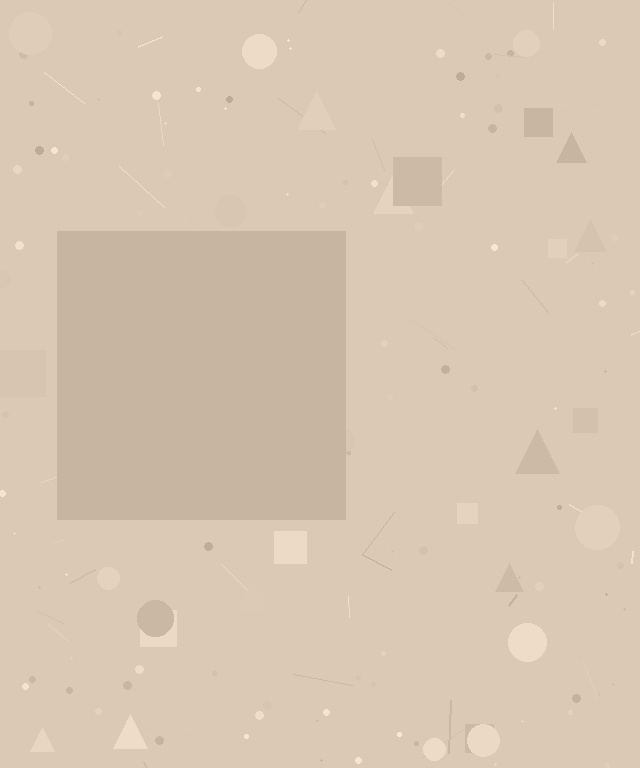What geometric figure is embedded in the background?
A square is embedded in the background.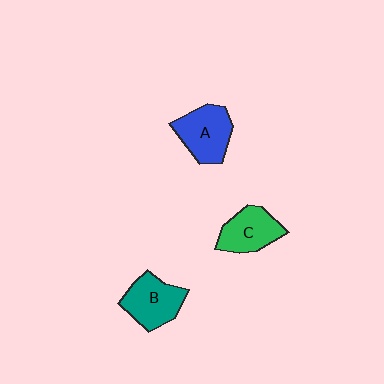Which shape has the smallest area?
Shape C (green).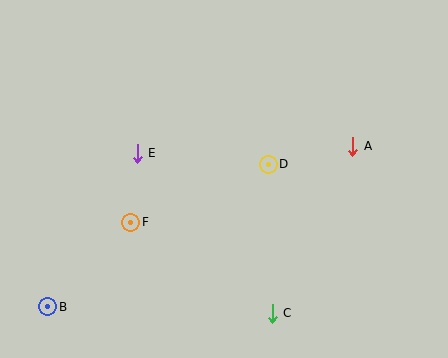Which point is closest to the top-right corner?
Point A is closest to the top-right corner.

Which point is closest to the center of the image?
Point D at (268, 164) is closest to the center.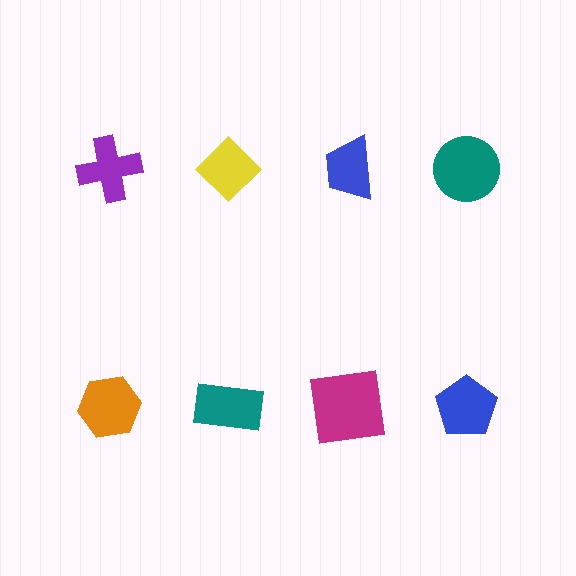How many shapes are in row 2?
4 shapes.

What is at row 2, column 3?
A magenta square.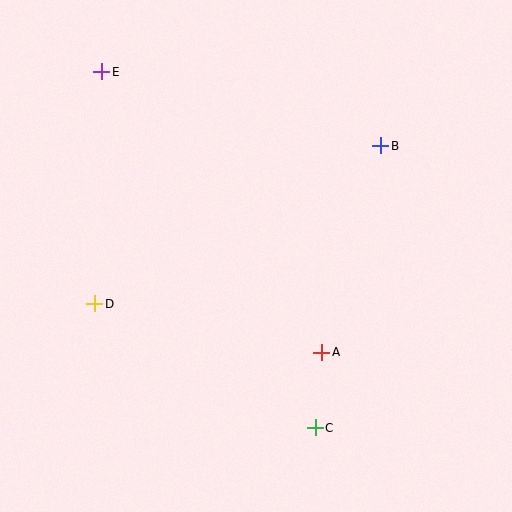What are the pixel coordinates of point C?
Point C is at (315, 428).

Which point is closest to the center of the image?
Point A at (322, 352) is closest to the center.